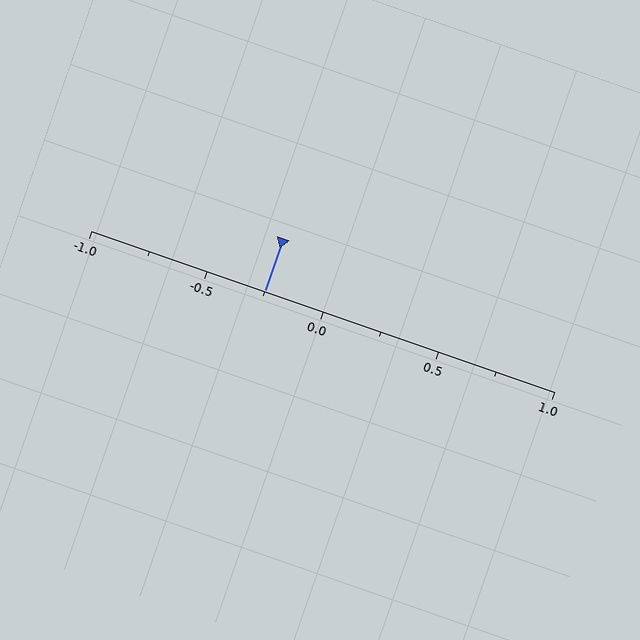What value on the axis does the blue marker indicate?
The marker indicates approximately -0.25.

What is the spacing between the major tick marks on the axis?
The major ticks are spaced 0.5 apart.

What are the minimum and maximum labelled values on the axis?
The axis runs from -1.0 to 1.0.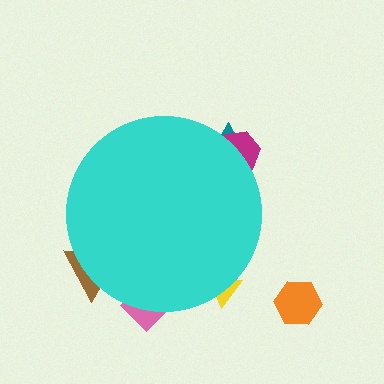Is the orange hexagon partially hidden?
No, the orange hexagon is fully visible.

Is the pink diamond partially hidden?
Yes, the pink diamond is partially hidden behind the cyan circle.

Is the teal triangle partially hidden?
Yes, the teal triangle is partially hidden behind the cyan circle.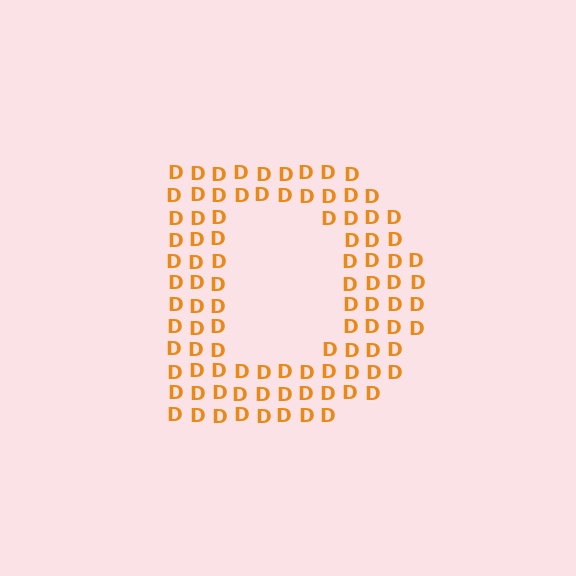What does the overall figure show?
The overall figure shows the letter D.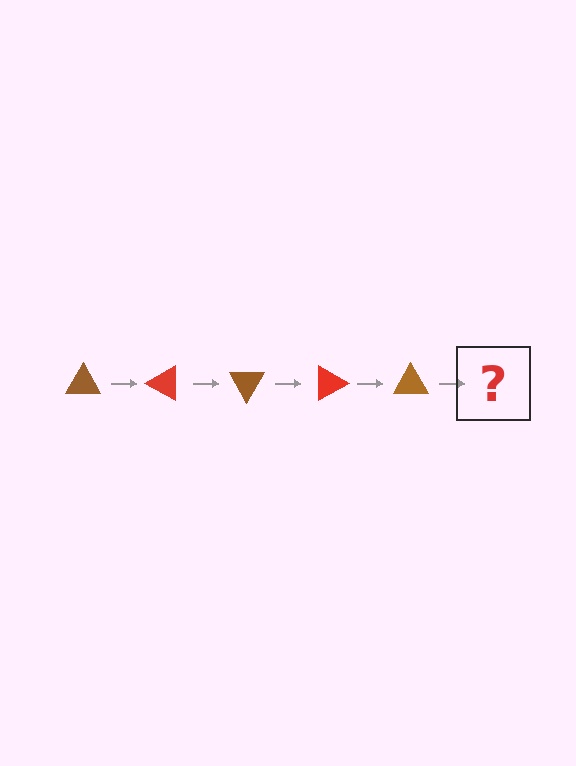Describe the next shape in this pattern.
It should be a red triangle, rotated 150 degrees from the start.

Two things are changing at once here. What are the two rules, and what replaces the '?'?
The two rules are that it rotates 30 degrees each step and the color cycles through brown and red. The '?' should be a red triangle, rotated 150 degrees from the start.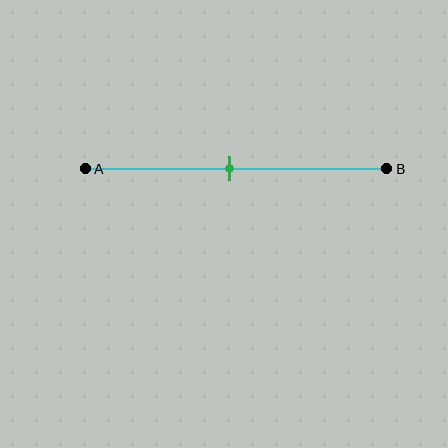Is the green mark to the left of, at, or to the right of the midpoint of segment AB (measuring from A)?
The green mark is approximately at the midpoint of segment AB.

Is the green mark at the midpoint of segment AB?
Yes, the mark is approximately at the midpoint.